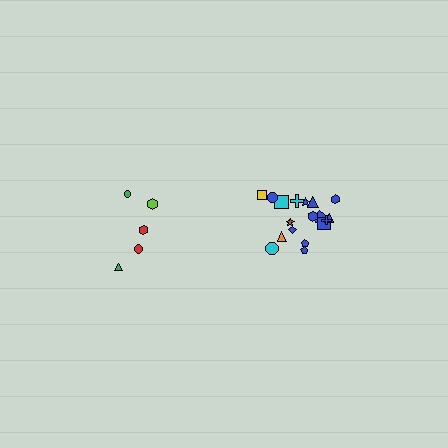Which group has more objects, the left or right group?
The right group.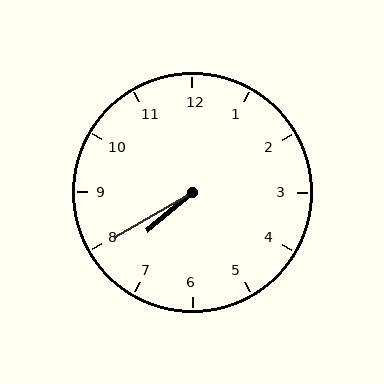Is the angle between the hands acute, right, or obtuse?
It is acute.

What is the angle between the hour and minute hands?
Approximately 10 degrees.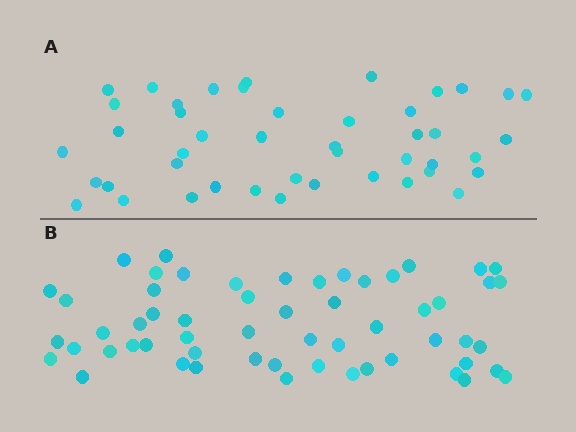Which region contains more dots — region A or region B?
Region B (the bottom region) has more dots.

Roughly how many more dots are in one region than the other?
Region B has roughly 12 or so more dots than region A.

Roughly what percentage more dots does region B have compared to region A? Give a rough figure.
About 25% more.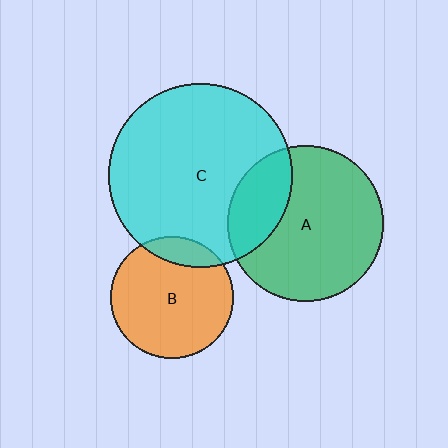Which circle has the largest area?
Circle C (cyan).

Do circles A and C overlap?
Yes.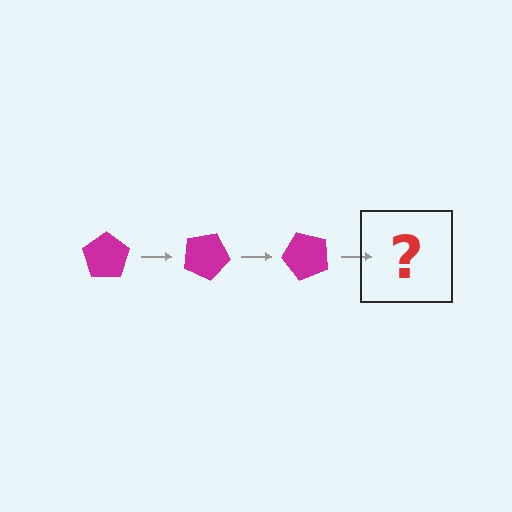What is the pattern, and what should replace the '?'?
The pattern is that the pentagon rotates 25 degrees each step. The '?' should be a magenta pentagon rotated 75 degrees.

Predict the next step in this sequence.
The next step is a magenta pentagon rotated 75 degrees.